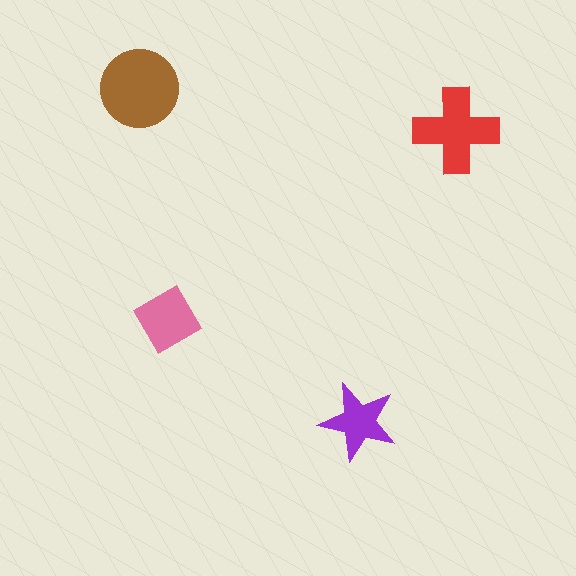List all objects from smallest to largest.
The purple star, the pink diamond, the red cross, the brown circle.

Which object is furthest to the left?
The brown circle is leftmost.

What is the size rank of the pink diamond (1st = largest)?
3rd.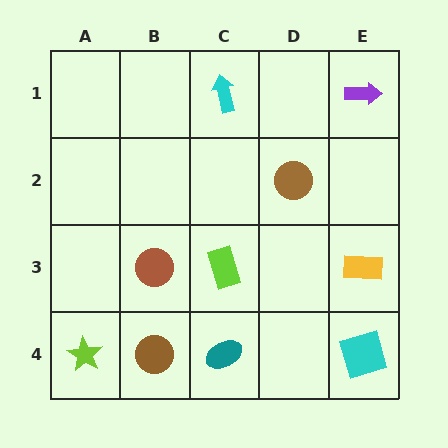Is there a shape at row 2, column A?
No, that cell is empty.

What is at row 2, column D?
A brown circle.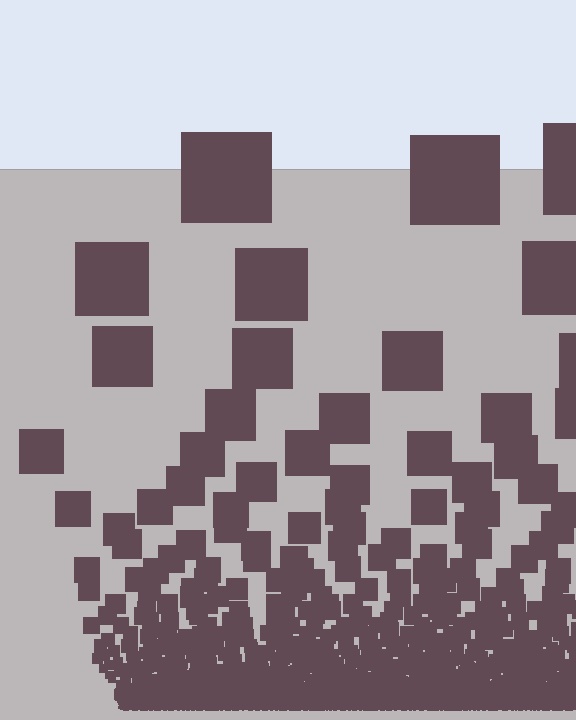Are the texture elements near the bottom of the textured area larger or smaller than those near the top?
Smaller. The gradient is inverted — elements near the bottom are smaller and denser.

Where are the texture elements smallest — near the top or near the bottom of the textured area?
Near the bottom.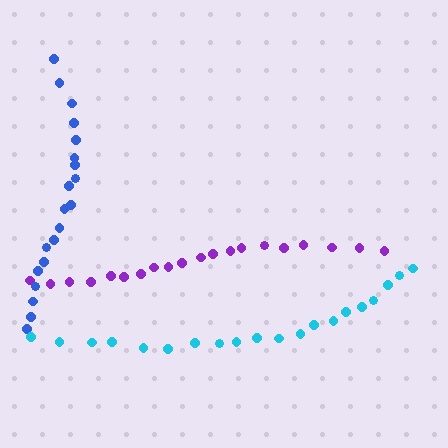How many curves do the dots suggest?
There are 3 distinct paths.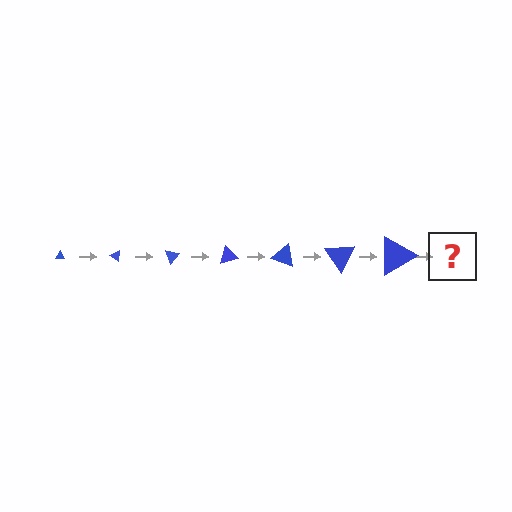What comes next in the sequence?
The next element should be a triangle, larger than the previous one and rotated 245 degrees from the start.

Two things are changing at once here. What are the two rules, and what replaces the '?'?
The two rules are that the triangle grows larger each step and it rotates 35 degrees each step. The '?' should be a triangle, larger than the previous one and rotated 245 degrees from the start.